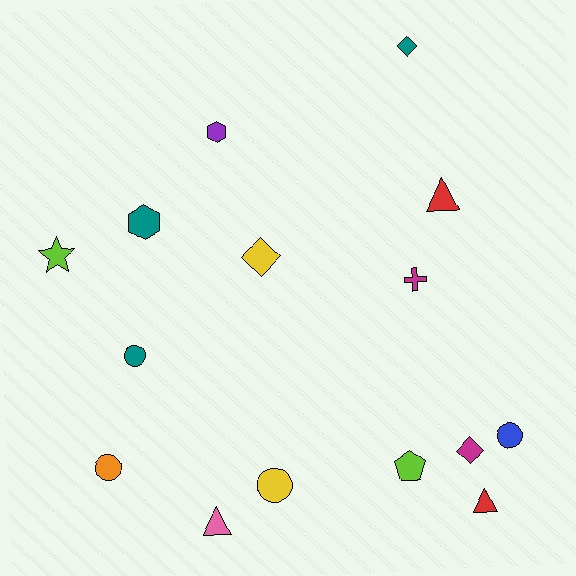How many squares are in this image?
There are no squares.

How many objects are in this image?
There are 15 objects.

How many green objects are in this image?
There are no green objects.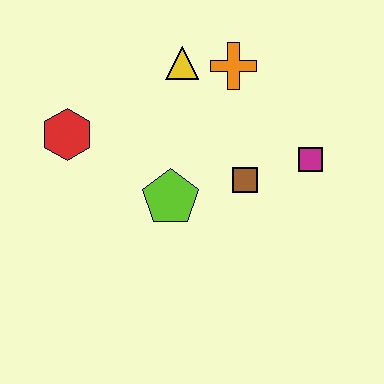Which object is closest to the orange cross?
The yellow triangle is closest to the orange cross.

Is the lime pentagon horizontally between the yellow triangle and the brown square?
No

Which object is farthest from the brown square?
The red hexagon is farthest from the brown square.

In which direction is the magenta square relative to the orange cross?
The magenta square is below the orange cross.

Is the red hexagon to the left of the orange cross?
Yes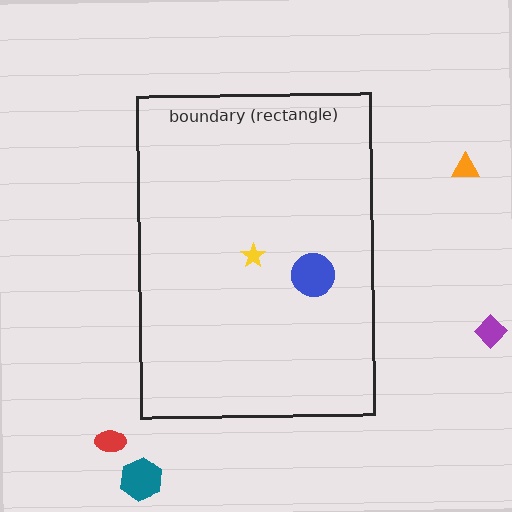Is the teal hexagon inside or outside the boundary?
Outside.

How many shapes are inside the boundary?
2 inside, 4 outside.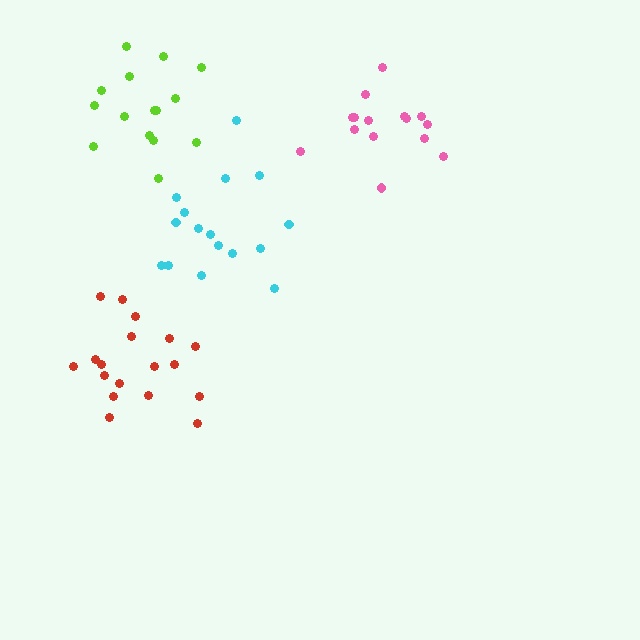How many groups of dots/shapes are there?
There are 4 groups.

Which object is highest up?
The lime cluster is topmost.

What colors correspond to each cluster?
The clusters are colored: pink, cyan, red, lime.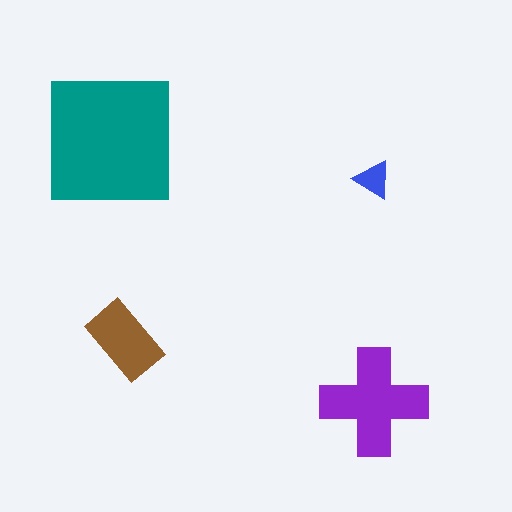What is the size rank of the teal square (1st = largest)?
1st.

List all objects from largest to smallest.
The teal square, the purple cross, the brown rectangle, the blue triangle.